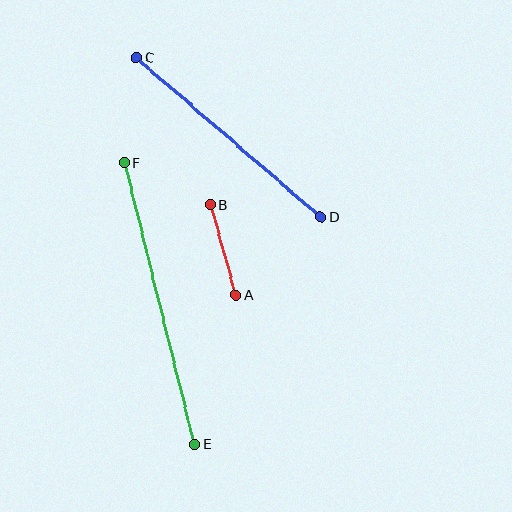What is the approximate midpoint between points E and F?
The midpoint is at approximately (159, 303) pixels.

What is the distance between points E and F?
The distance is approximately 289 pixels.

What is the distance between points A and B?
The distance is approximately 94 pixels.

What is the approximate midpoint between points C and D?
The midpoint is at approximately (228, 137) pixels.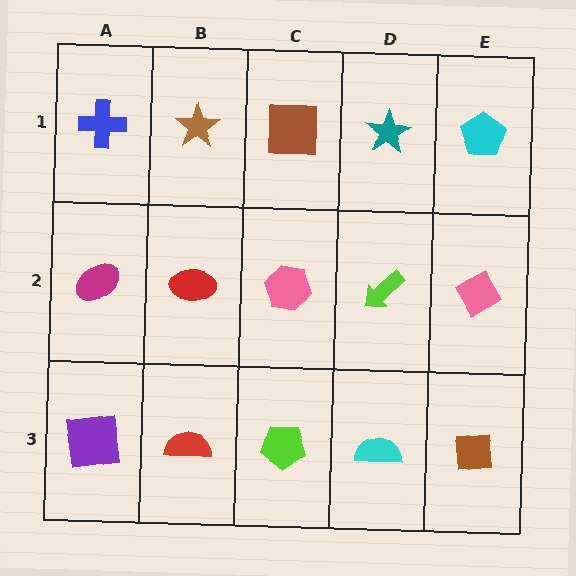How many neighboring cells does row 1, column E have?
2.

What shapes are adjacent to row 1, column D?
A lime arrow (row 2, column D), a brown square (row 1, column C), a cyan pentagon (row 1, column E).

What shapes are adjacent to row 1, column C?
A pink hexagon (row 2, column C), a brown star (row 1, column B), a teal star (row 1, column D).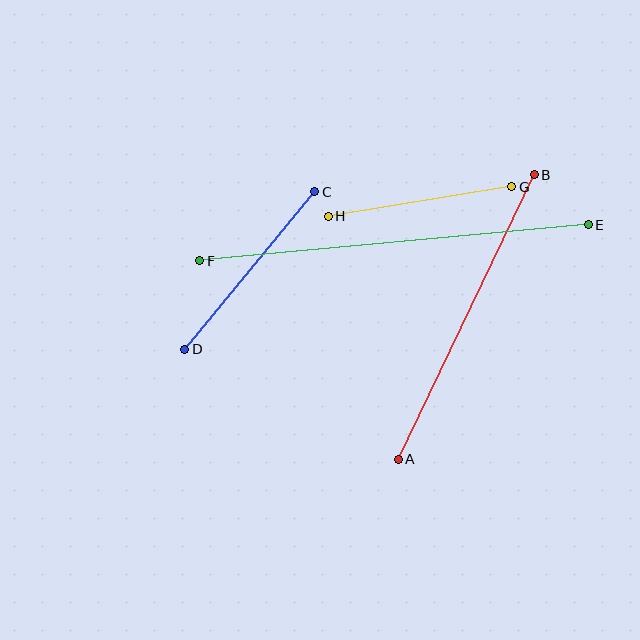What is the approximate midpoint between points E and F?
The midpoint is at approximately (394, 243) pixels.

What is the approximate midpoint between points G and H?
The midpoint is at approximately (420, 201) pixels.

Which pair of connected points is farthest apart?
Points E and F are farthest apart.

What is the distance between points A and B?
The distance is approximately 315 pixels.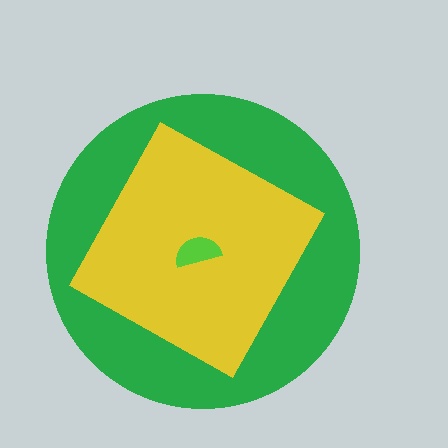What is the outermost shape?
The green circle.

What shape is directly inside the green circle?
The yellow square.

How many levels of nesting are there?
3.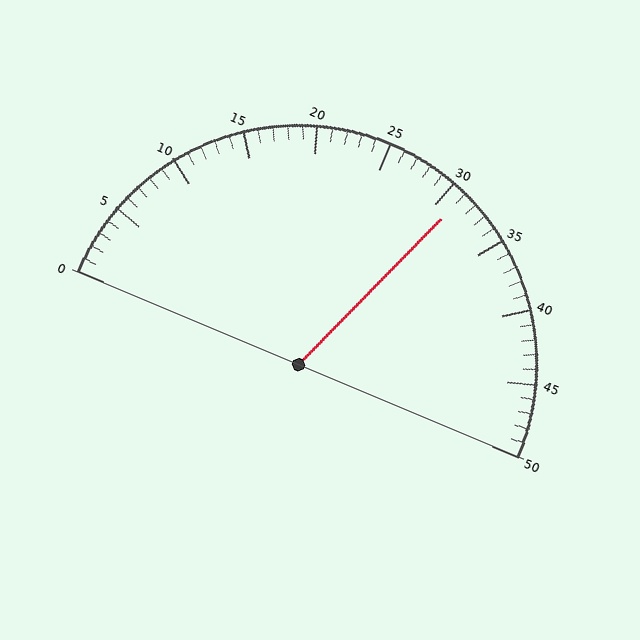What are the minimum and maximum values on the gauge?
The gauge ranges from 0 to 50.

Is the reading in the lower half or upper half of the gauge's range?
The reading is in the upper half of the range (0 to 50).